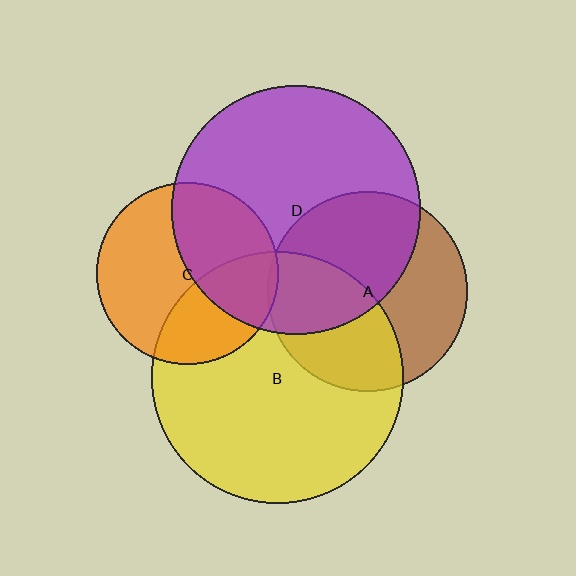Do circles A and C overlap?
Yes.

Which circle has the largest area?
Circle B (yellow).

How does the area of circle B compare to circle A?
Approximately 1.6 times.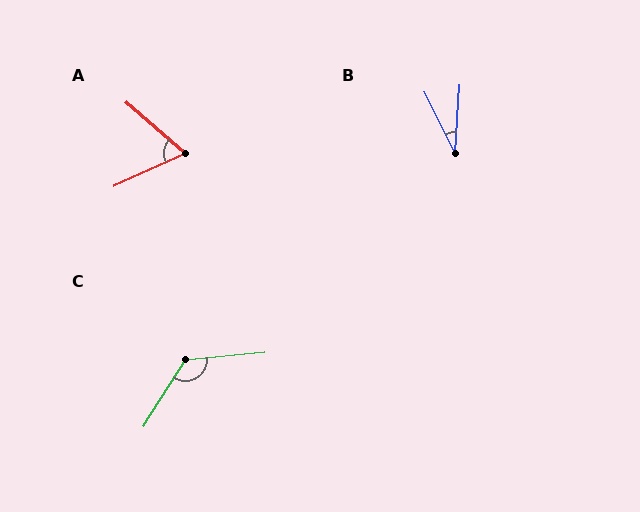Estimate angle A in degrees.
Approximately 65 degrees.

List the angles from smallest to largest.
B (30°), A (65°), C (128°).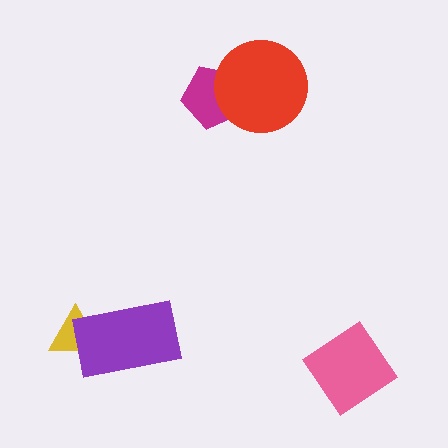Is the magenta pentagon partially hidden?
Yes, it is partially covered by another shape.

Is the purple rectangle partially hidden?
No, no other shape covers it.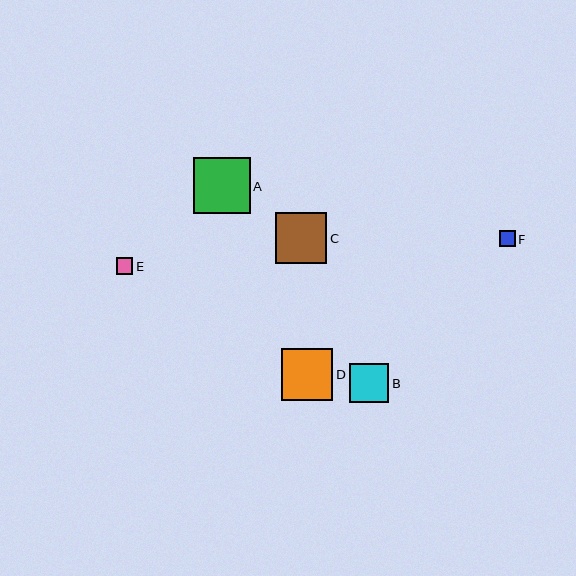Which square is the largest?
Square A is the largest with a size of approximately 56 pixels.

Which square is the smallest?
Square F is the smallest with a size of approximately 16 pixels.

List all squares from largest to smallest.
From largest to smallest: A, D, C, B, E, F.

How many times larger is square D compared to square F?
Square D is approximately 3.2 times the size of square F.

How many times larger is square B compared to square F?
Square B is approximately 2.4 times the size of square F.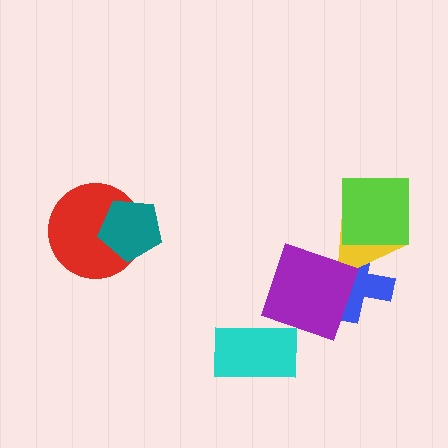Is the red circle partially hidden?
Yes, it is partially covered by another shape.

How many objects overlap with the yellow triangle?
3 objects overlap with the yellow triangle.